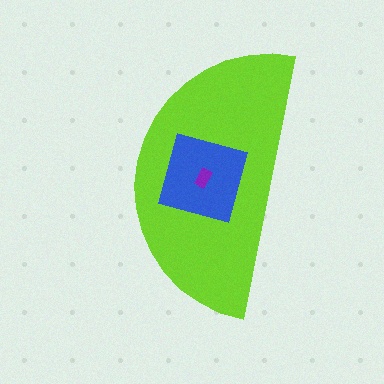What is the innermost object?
The purple rectangle.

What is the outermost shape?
The lime semicircle.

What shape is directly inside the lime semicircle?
The blue square.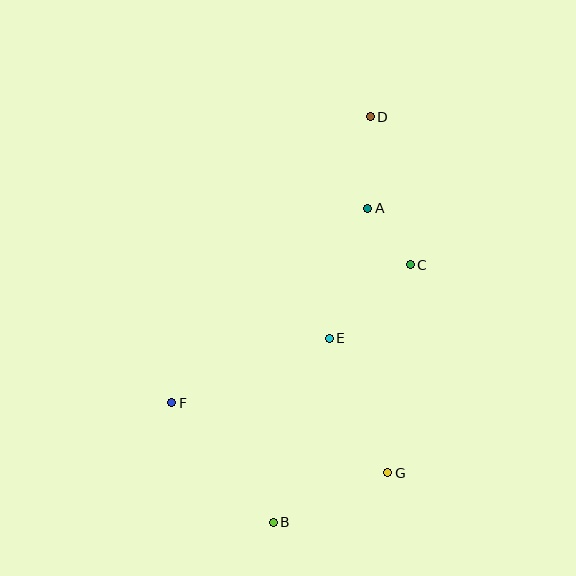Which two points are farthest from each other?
Points B and D are farthest from each other.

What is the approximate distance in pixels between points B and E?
The distance between B and E is approximately 192 pixels.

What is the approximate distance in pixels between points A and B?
The distance between A and B is approximately 328 pixels.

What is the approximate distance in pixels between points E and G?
The distance between E and G is approximately 147 pixels.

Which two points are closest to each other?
Points A and C are closest to each other.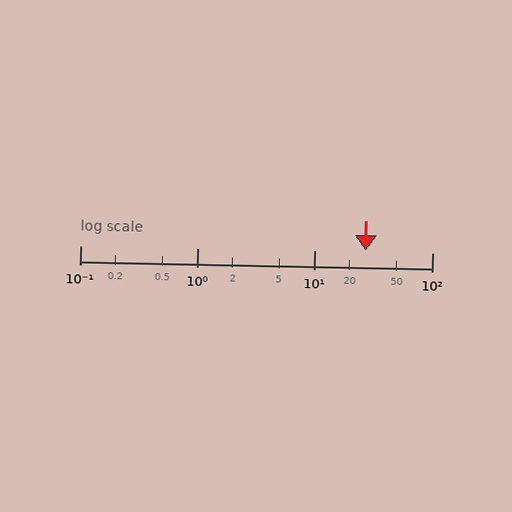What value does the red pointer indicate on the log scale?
The pointer indicates approximately 27.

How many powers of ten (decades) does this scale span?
The scale spans 3 decades, from 0.1 to 100.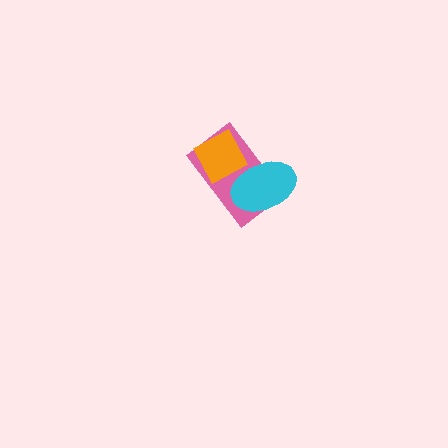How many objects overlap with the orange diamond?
2 objects overlap with the orange diamond.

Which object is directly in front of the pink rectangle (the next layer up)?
The orange diamond is directly in front of the pink rectangle.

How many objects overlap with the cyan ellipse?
2 objects overlap with the cyan ellipse.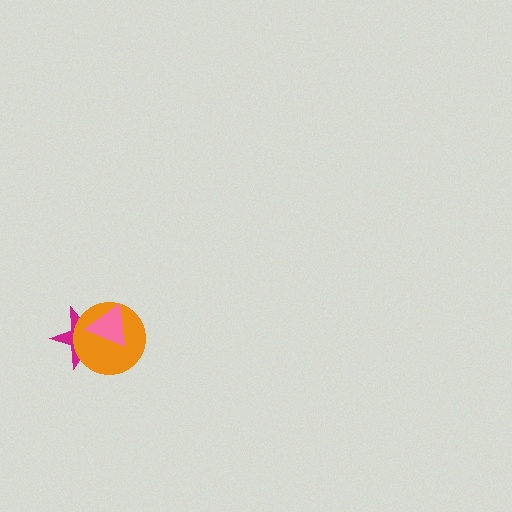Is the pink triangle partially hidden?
No, no other shape covers it.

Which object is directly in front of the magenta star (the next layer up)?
The orange circle is directly in front of the magenta star.